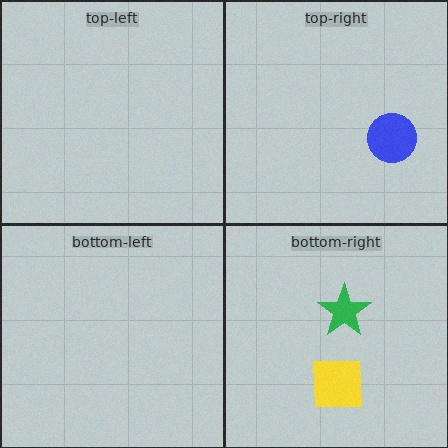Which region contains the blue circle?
The top-right region.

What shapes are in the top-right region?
The blue circle.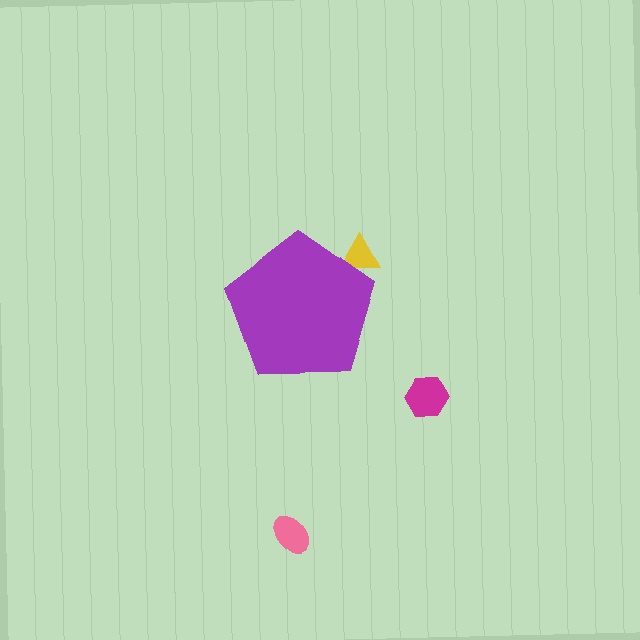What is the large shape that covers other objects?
A purple pentagon.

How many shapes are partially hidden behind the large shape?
1 shape is partially hidden.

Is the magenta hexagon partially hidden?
No, the magenta hexagon is fully visible.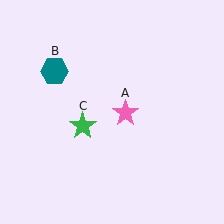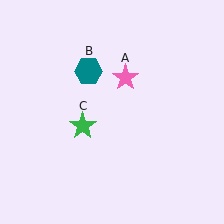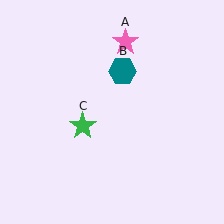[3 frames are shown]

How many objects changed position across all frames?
2 objects changed position: pink star (object A), teal hexagon (object B).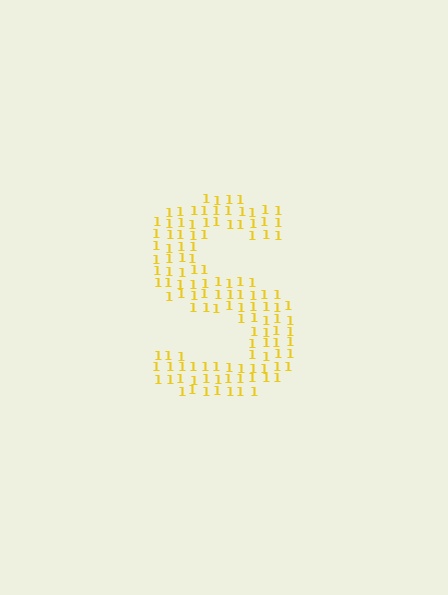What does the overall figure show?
The overall figure shows the letter S.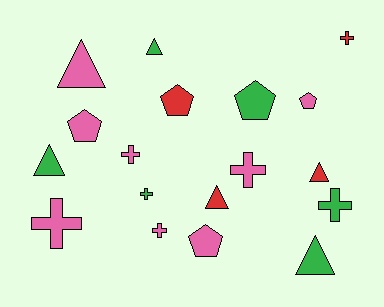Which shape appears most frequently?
Cross, with 7 objects.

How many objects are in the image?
There are 18 objects.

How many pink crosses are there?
There are 4 pink crosses.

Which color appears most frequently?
Pink, with 8 objects.